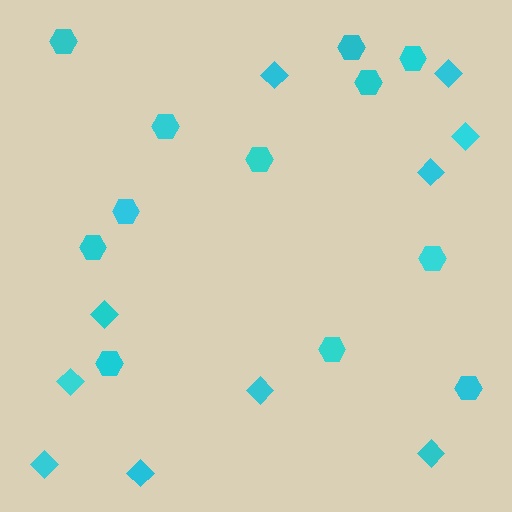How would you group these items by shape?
There are 2 groups: one group of diamonds (10) and one group of hexagons (12).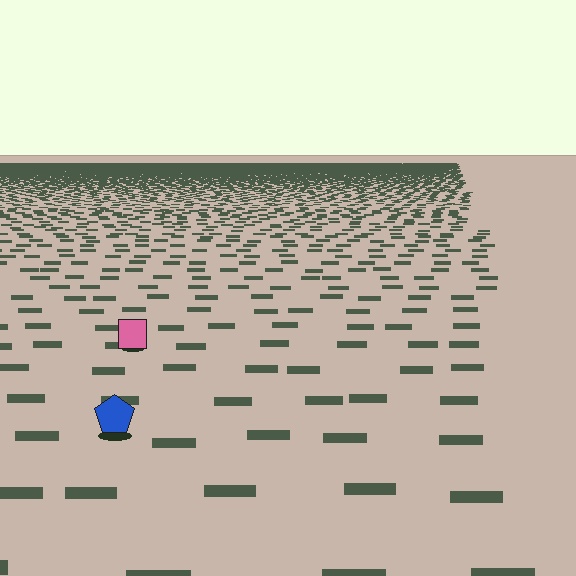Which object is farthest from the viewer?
The pink square is farthest from the viewer. It appears smaller and the ground texture around it is denser.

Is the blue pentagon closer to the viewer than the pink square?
Yes. The blue pentagon is closer — you can tell from the texture gradient: the ground texture is coarser near it.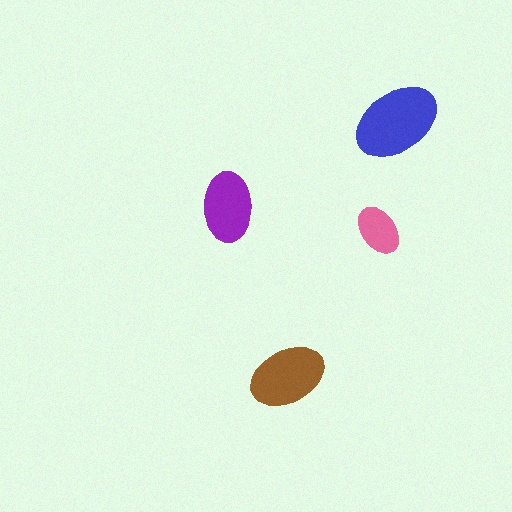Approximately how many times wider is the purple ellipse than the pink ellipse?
About 1.5 times wider.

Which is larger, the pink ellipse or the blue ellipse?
The blue one.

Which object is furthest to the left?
The purple ellipse is leftmost.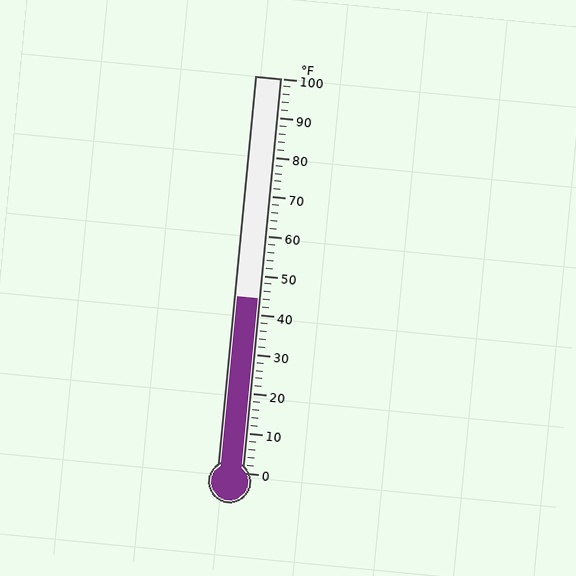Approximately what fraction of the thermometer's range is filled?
The thermometer is filled to approximately 45% of its range.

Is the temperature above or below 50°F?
The temperature is below 50°F.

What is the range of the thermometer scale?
The thermometer scale ranges from 0°F to 100°F.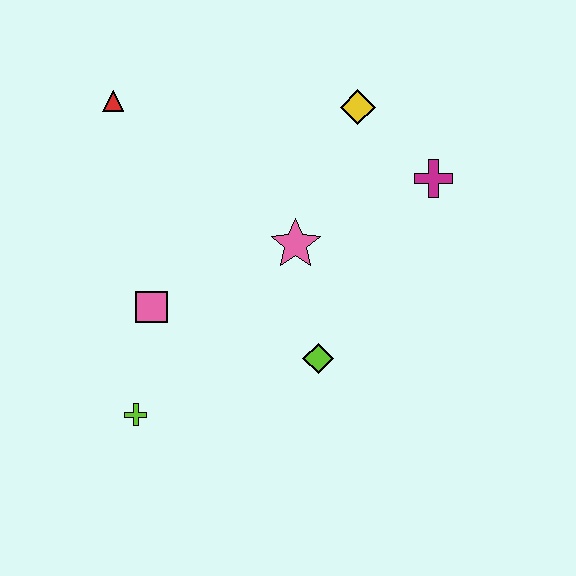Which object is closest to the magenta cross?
The yellow diamond is closest to the magenta cross.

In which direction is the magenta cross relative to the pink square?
The magenta cross is to the right of the pink square.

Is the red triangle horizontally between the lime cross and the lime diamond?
No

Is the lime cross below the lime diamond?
Yes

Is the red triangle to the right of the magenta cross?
No